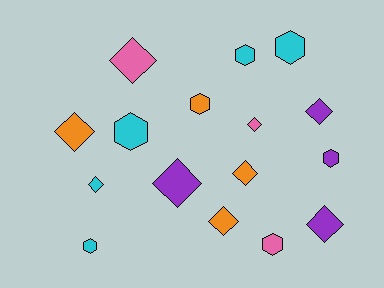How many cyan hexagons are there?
There are 4 cyan hexagons.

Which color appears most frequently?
Cyan, with 5 objects.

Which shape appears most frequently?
Diamond, with 9 objects.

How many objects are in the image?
There are 16 objects.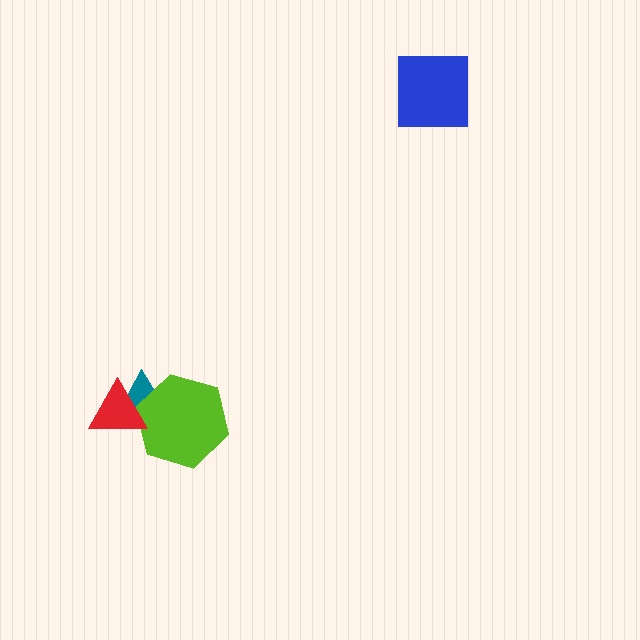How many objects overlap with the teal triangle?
2 objects overlap with the teal triangle.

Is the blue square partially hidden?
No, no other shape covers it.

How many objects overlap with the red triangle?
2 objects overlap with the red triangle.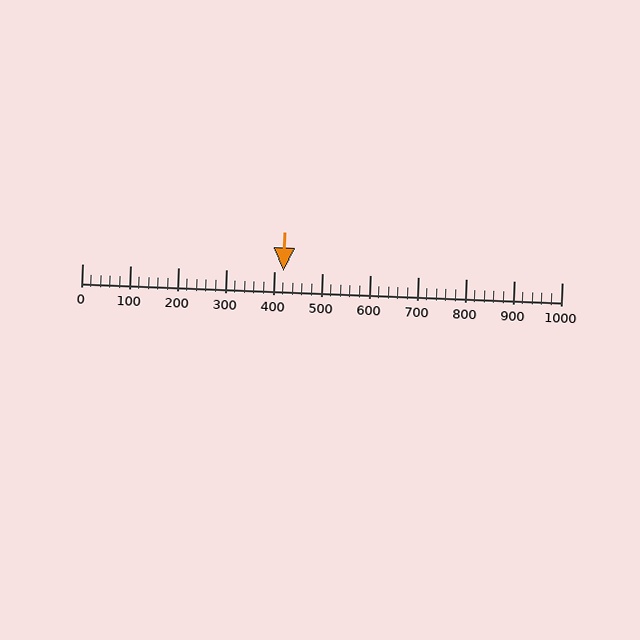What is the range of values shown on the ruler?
The ruler shows values from 0 to 1000.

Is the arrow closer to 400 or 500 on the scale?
The arrow is closer to 400.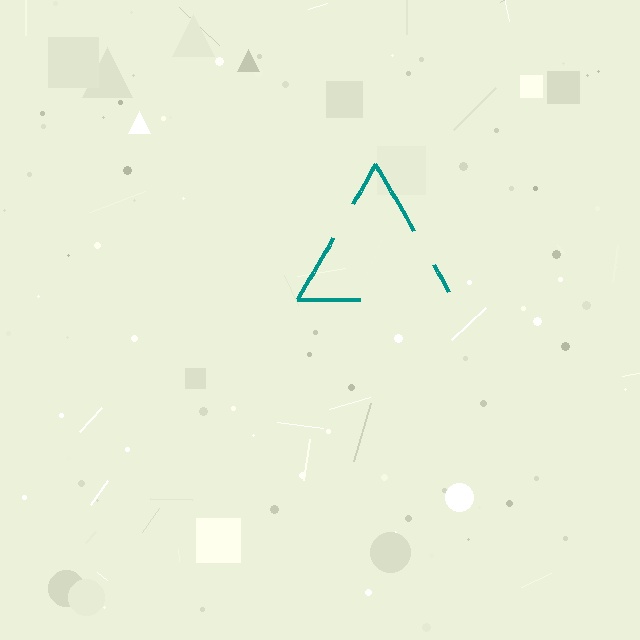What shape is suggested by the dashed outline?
The dashed outline suggests a triangle.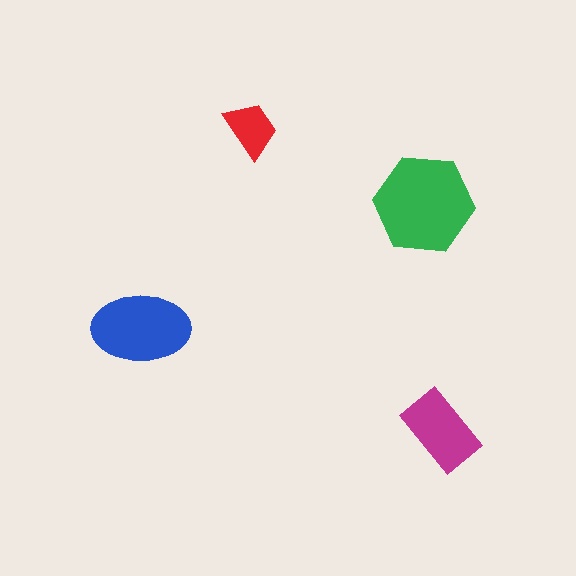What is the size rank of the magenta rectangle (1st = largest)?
3rd.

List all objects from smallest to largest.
The red trapezoid, the magenta rectangle, the blue ellipse, the green hexagon.